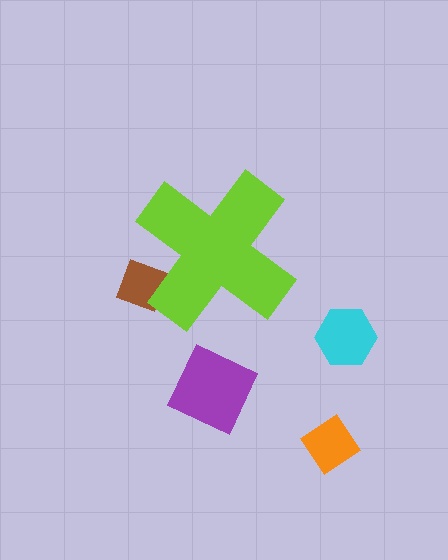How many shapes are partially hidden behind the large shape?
1 shape is partially hidden.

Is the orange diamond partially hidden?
No, the orange diamond is fully visible.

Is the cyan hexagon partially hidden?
No, the cyan hexagon is fully visible.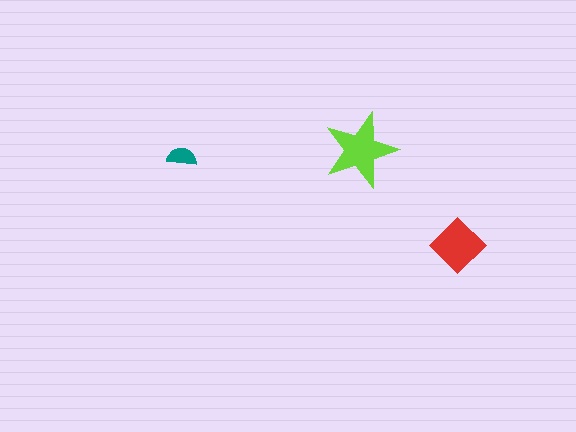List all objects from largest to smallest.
The lime star, the red diamond, the teal semicircle.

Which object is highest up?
The lime star is topmost.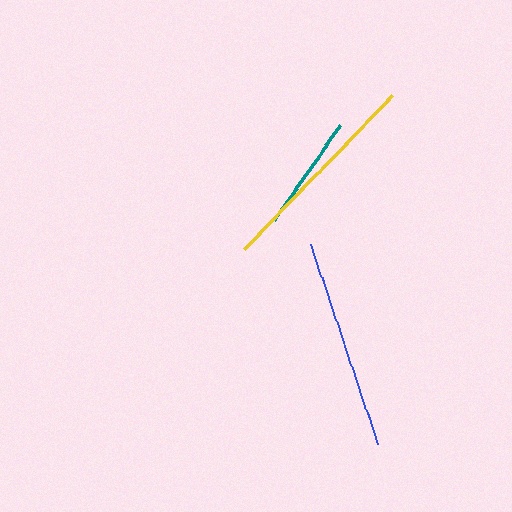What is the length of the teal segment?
The teal segment is approximately 115 pixels long.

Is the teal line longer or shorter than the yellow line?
The yellow line is longer than the teal line.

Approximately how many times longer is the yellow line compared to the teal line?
The yellow line is approximately 1.9 times the length of the teal line.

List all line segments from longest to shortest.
From longest to shortest: yellow, blue, teal.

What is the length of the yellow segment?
The yellow segment is approximately 214 pixels long.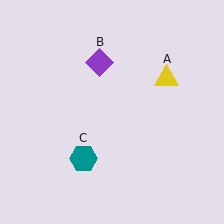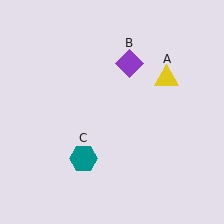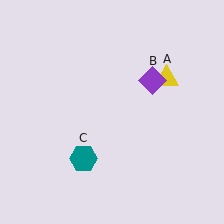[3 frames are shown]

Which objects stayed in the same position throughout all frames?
Yellow triangle (object A) and teal hexagon (object C) remained stationary.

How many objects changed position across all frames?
1 object changed position: purple diamond (object B).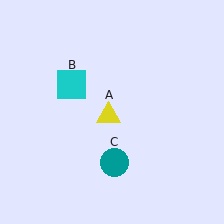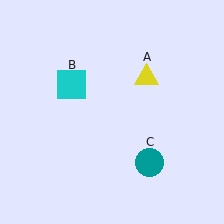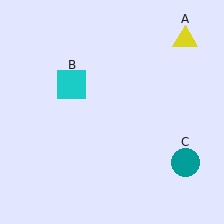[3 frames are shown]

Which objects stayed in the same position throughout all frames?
Cyan square (object B) remained stationary.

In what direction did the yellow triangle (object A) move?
The yellow triangle (object A) moved up and to the right.